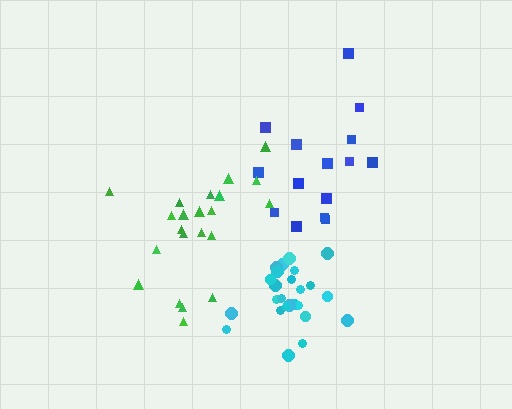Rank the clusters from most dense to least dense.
cyan, green, blue.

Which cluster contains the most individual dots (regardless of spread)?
Cyan (25).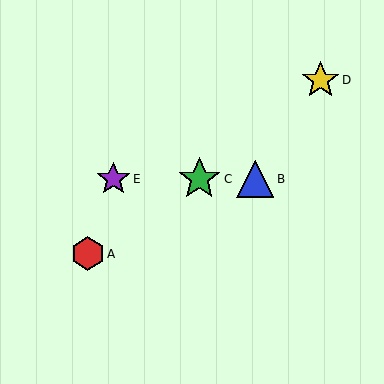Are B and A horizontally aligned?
No, B is at y≈179 and A is at y≈254.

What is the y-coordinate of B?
Object B is at y≈179.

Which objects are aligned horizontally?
Objects B, C, E are aligned horizontally.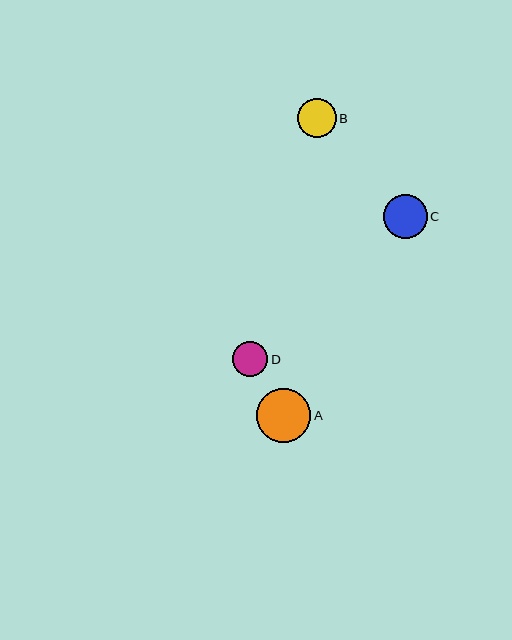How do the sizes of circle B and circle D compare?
Circle B and circle D are approximately the same size.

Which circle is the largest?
Circle A is the largest with a size of approximately 54 pixels.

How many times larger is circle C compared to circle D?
Circle C is approximately 1.2 times the size of circle D.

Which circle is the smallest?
Circle D is the smallest with a size of approximately 35 pixels.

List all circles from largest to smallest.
From largest to smallest: A, C, B, D.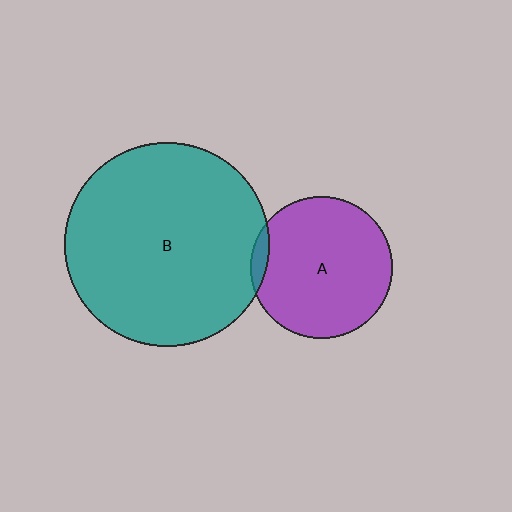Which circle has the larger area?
Circle B (teal).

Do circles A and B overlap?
Yes.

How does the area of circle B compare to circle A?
Approximately 2.1 times.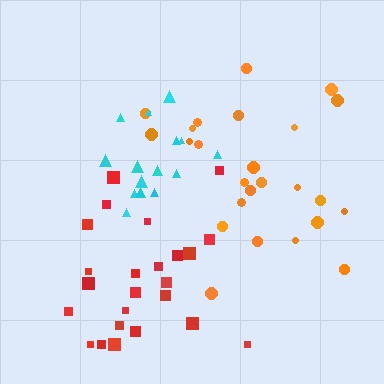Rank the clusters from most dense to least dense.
cyan, red, orange.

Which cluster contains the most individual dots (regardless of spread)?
Red (25).